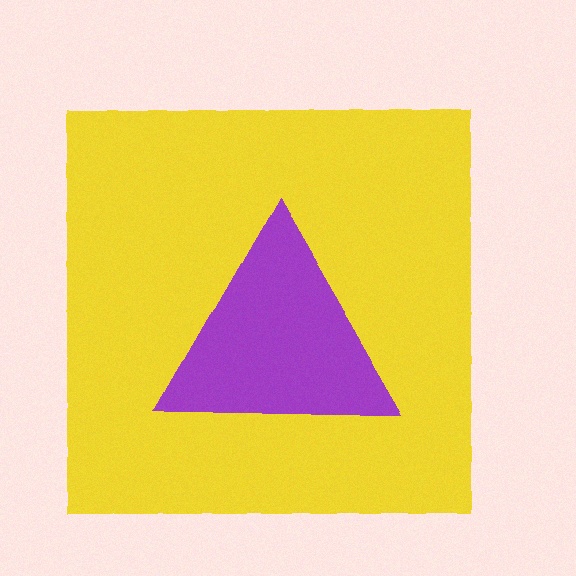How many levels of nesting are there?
2.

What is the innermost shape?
The purple triangle.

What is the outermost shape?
The yellow square.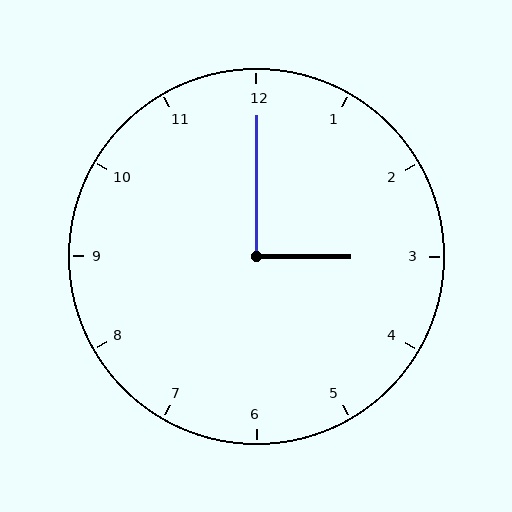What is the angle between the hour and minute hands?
Approximately 90 degrees.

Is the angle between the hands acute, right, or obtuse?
It is right.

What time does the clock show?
3:00.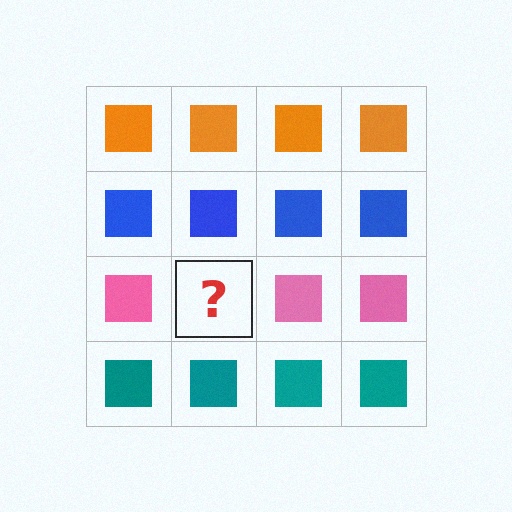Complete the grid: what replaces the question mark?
The question mark should be replaced with a pink square.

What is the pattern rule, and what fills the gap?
The rule is that each row has a consistent color. The gap should be filled with a pink square.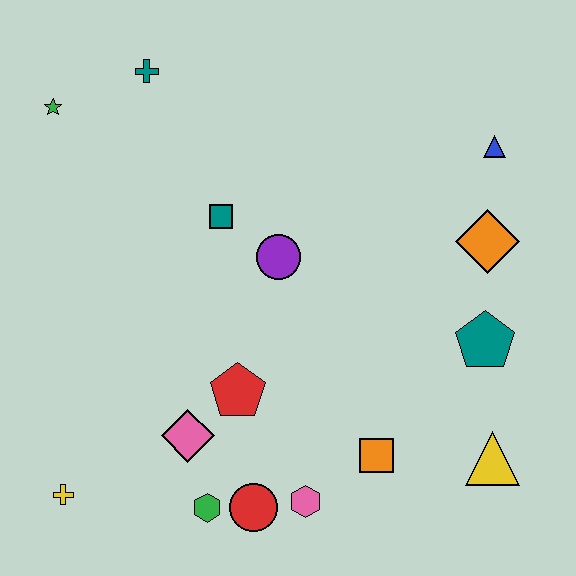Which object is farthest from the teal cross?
The yellow triangle is farthest from the teal cross.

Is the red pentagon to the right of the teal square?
Yes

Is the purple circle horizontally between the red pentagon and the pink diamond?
No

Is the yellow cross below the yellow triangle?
Yes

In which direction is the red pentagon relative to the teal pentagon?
The red pentagon is to the left of the teal pentagon.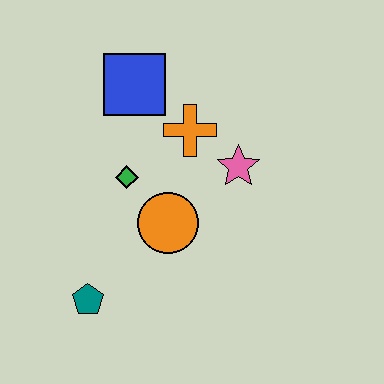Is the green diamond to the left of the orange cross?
Yes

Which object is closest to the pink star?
The orange cross is closest to the pink star.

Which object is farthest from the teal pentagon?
The blue square is farthest from the teal pentagon.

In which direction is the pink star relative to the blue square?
The pink star is to the right of the blue square.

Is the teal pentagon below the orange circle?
Yes